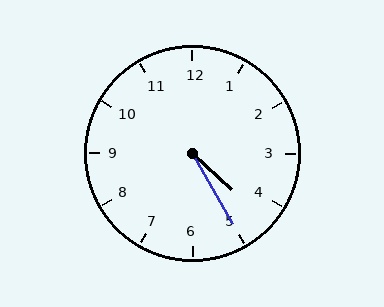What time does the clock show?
4:25.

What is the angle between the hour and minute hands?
Approximately 18 degrees.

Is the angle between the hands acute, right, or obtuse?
It is acute.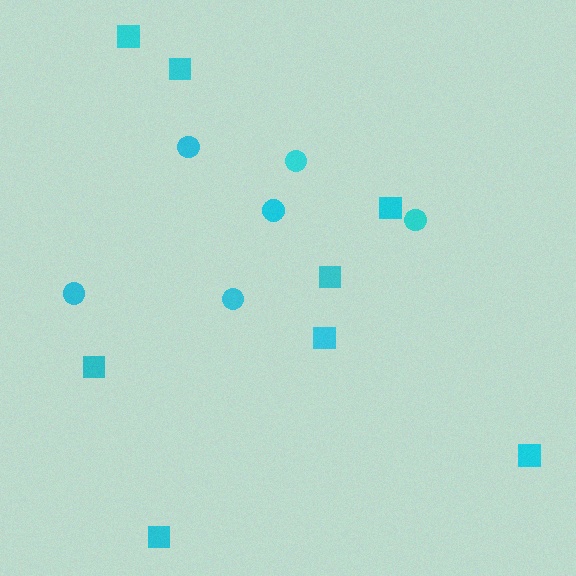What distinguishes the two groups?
There are 2 groups: one group of circles (6) and one group of squares (8).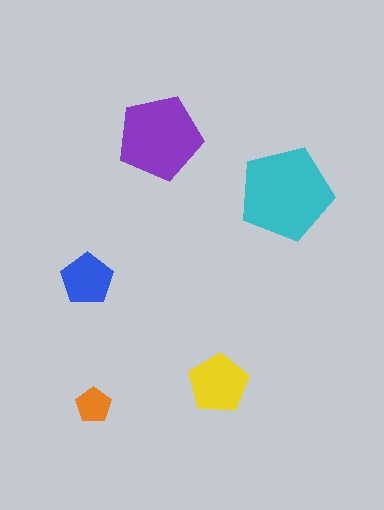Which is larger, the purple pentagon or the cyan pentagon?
The cyan one.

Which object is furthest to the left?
The blue pentagon is leftmost.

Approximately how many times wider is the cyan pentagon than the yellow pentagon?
About 1.5 times wider.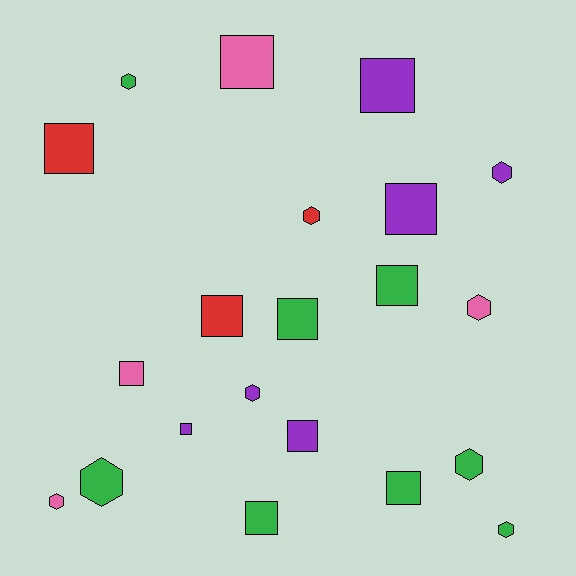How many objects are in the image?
There are 21 objects.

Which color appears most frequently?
Green, with 8 objects.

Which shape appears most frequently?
Square, with 12 objects.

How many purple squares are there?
There are 4 purple squares.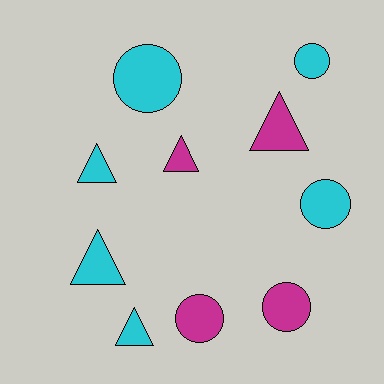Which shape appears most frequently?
Circle, with 5 objects.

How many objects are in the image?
There are 10 objects.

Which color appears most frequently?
Cyan, with 6 objects.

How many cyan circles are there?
There are 3 cyan circles.